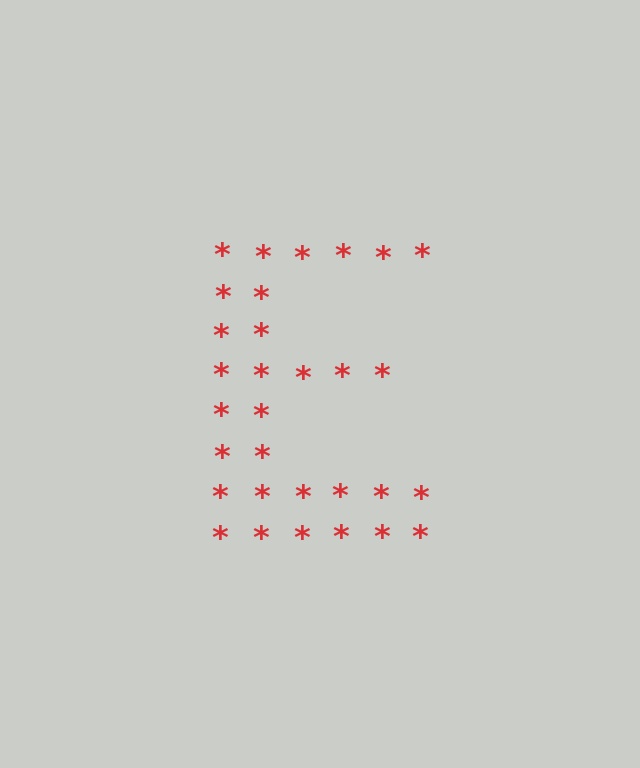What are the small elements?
The small elements are asterisks.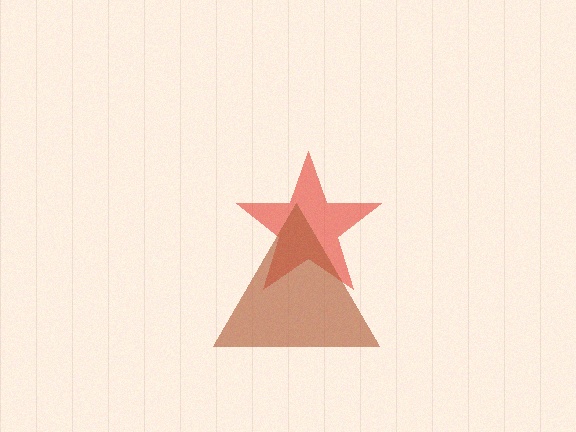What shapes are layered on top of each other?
The layered shapes are: a red star, a brown triangle.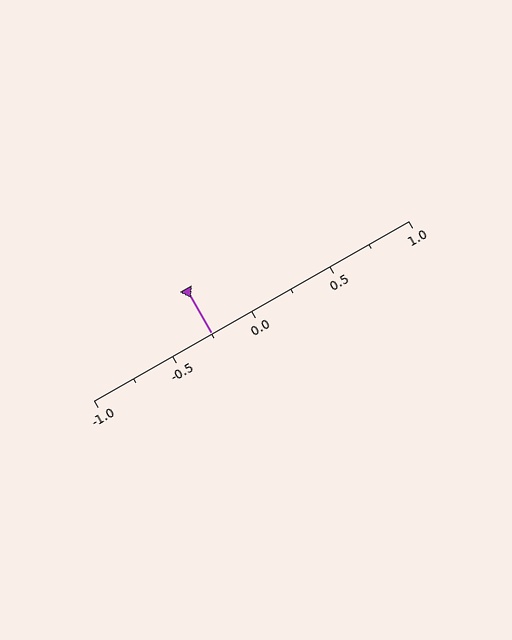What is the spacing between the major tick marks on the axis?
The major ticks are spaced 0.5 apart.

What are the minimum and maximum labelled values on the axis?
The axis runs from -1.0 to 1.0.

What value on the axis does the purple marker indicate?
The marker indicates approximately -0.25.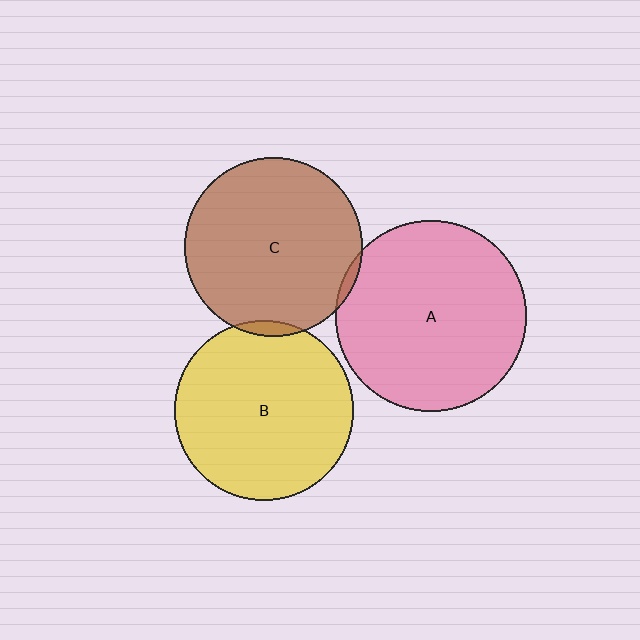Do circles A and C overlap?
Yes.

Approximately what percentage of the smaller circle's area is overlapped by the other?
Approximately 5%.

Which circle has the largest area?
Circle A (pink).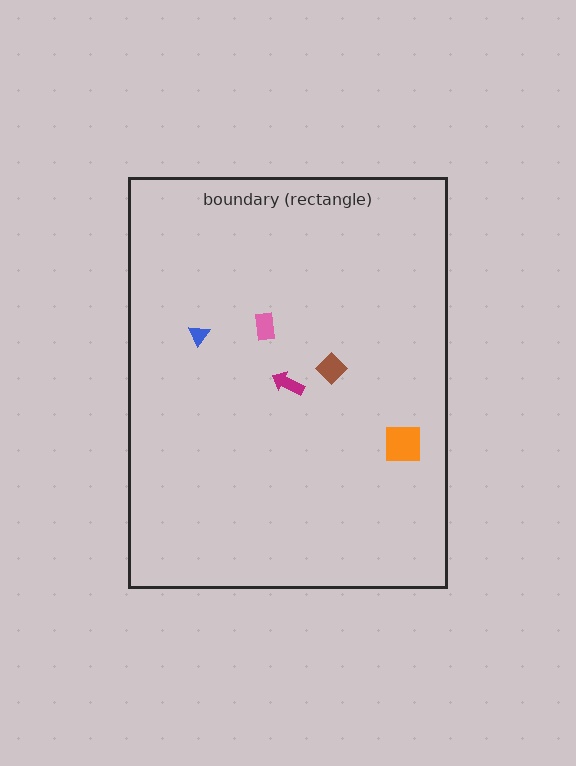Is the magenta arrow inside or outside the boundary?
Inside.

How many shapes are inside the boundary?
5 inside, 0 outside.